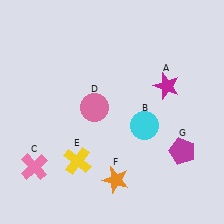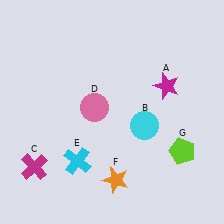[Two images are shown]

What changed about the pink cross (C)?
In Image 1, C is pink. In Image 2, it changed to magenta.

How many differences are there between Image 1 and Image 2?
There are 3 differences between the two images.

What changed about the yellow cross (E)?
In Image 1, E is yellow. In Image 2, it changed to cyan.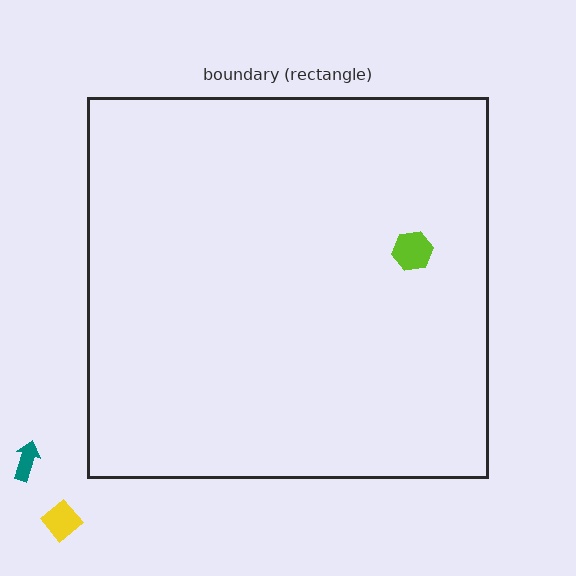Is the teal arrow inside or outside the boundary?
Outside.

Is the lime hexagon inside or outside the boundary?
Inside.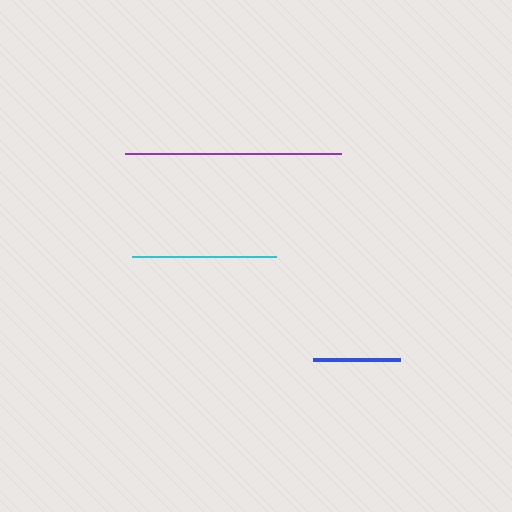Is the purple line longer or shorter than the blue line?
The purple line is longer than the blue line.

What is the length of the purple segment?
The purple segment is approximately 216 pixels long.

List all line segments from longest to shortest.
From longest to shortest: purple, cyan, blue.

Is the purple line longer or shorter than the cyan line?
The purple line is longer than the cyan line.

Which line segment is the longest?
The purple line is the longest at approximately 216 pixels.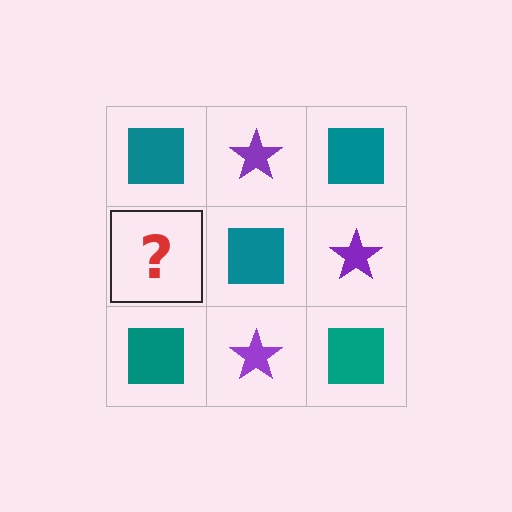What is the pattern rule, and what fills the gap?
The rule is that it alternates teal square and purple star in a checkerboard pattern. The gap should be filled with a purple star.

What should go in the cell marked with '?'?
The missing cell should contain a purple star.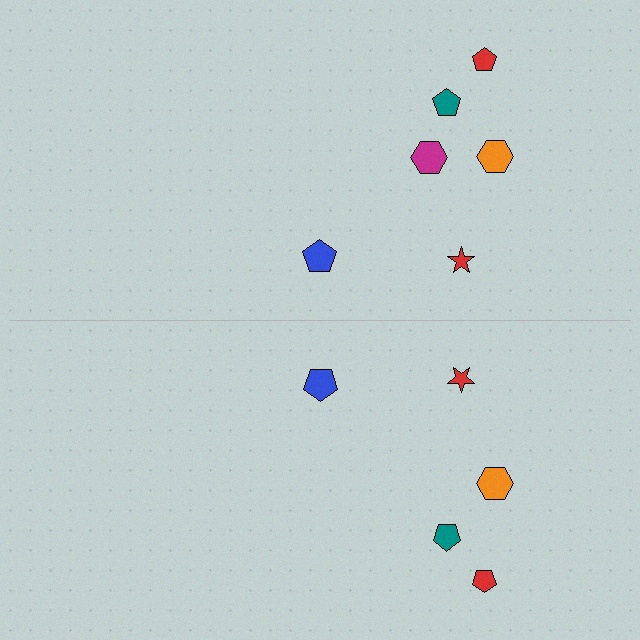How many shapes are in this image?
There are 11 shapes in this image.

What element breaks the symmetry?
A magenta hexagon is missing from the bottom side.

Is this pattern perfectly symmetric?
No, the pattern is not perfectly symmetric. A magenta hexagon is missing from the bottom side.